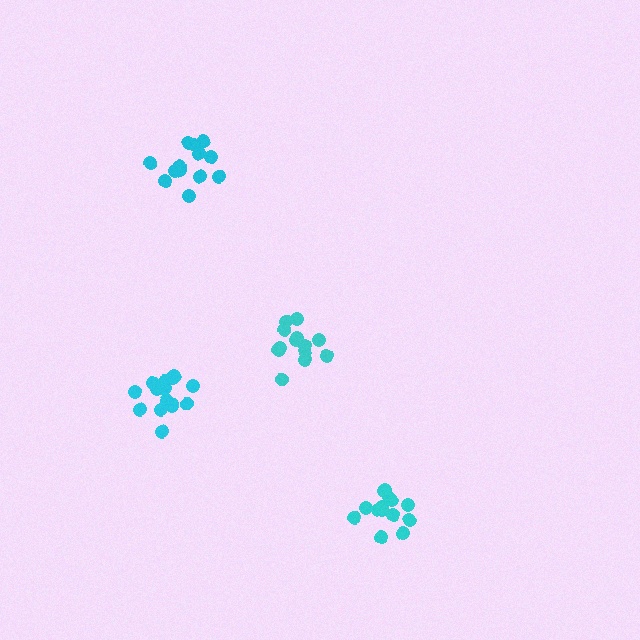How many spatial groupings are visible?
There are 4 spatial groupings.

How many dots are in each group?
Group 1: 13 dots, Group 2: 14 dots, Group 3: 13 dots, Group 4: 15 dots (55 total).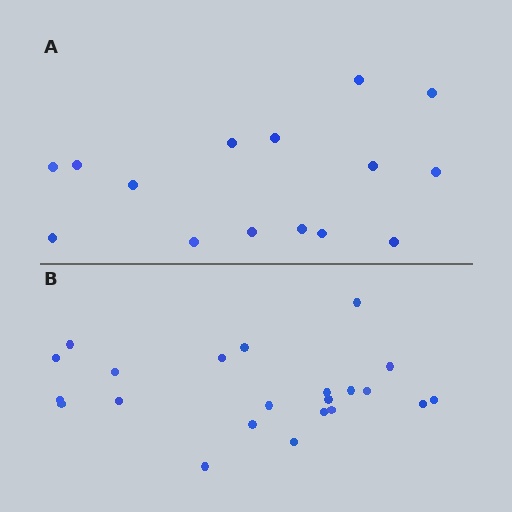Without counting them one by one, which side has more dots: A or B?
Region B (the bottom region) has more dots.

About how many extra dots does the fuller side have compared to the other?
Region B has roughly 8 or so more dots than region A.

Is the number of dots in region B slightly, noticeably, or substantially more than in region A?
Region B has substantially more. The ratio is roughly 1.5 to 1.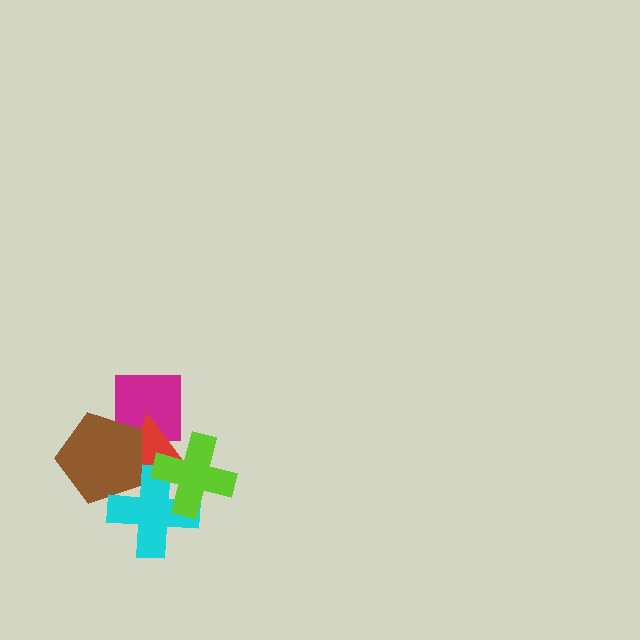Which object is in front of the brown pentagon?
The cyan cross is in front of the brown pentagon.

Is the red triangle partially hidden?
Yes, it is partially covered by another shape.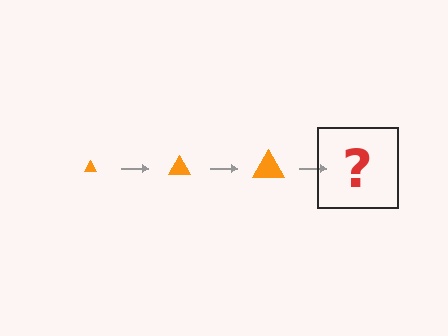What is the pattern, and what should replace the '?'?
The pattern is that the triangle gets progressively larger each step. The '?' should be an orange triangle, larger than the previous one.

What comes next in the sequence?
The next element should be an orange triangle, larger than the previous one.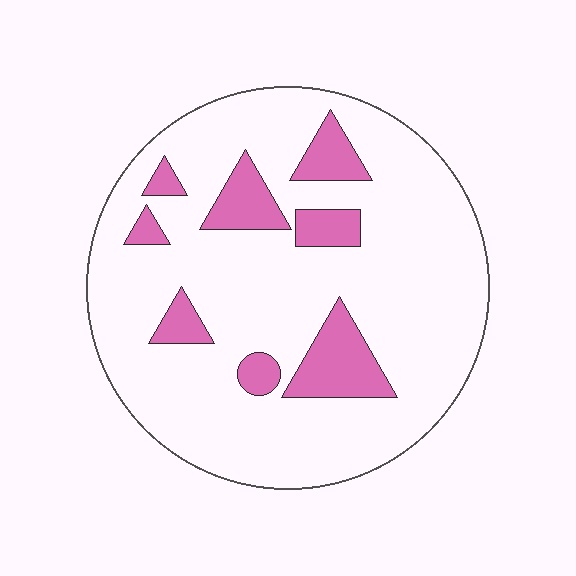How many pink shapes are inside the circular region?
8.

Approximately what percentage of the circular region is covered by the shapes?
Approximately 15%.